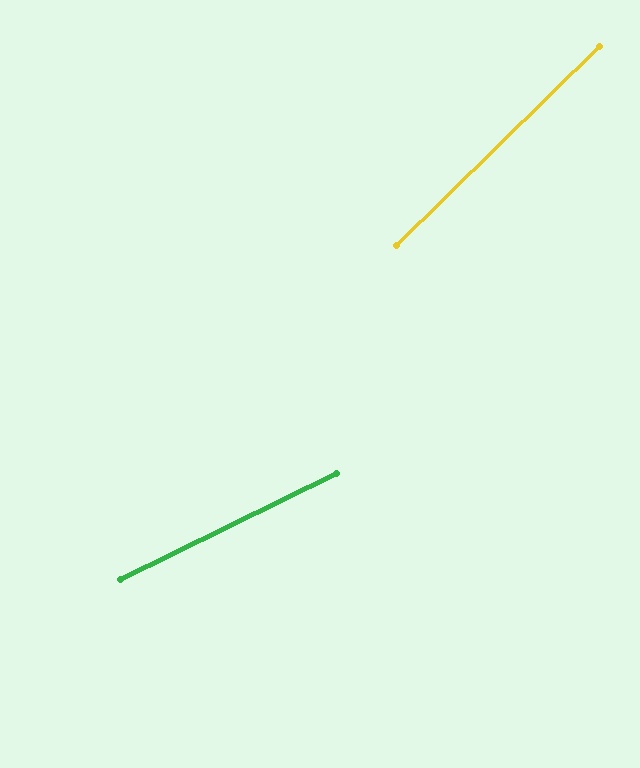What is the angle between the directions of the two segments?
Approximately 18 degrees.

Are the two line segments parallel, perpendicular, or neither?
Neither parallel nor perpendicular — they differ by about 18°.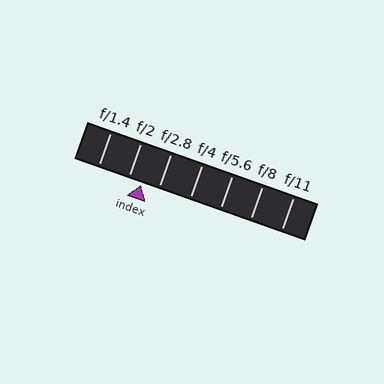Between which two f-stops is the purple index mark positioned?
The index mark is between f/2 and f/2.8.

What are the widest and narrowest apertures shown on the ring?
The widest aperture shown is f/1.4 and the narrowest is f/11.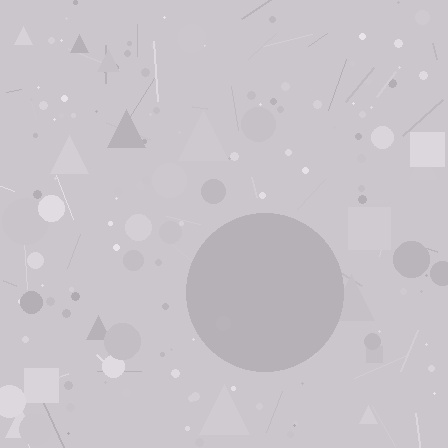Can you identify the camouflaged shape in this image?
The camouflaged shape is a circle.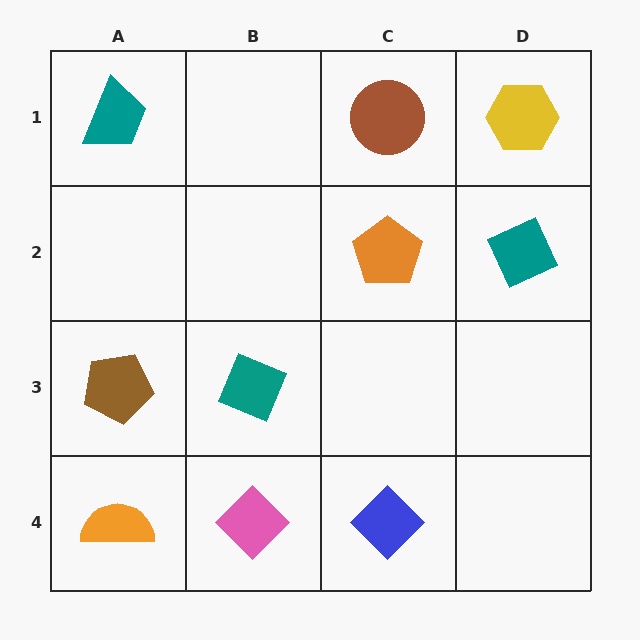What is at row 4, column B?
A pink diamond.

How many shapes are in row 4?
3 shapes.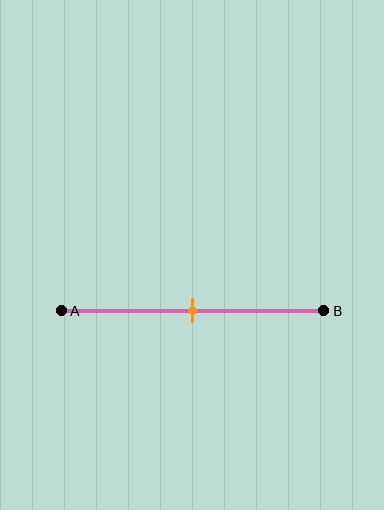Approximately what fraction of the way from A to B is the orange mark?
The orange mark is approximately 50% of the way from A to B.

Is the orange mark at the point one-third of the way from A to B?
No, the mark is at about 50% from A, not at the 33% one-third point.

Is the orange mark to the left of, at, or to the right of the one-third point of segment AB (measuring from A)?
The orange mark is to the right of the one-third point of segment AB.